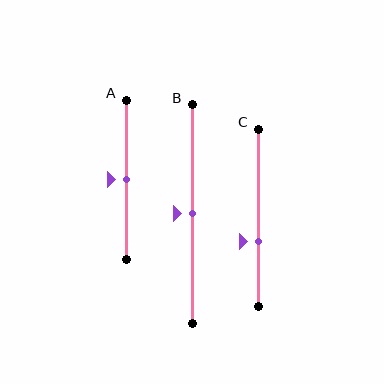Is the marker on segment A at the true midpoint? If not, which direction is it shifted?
Yes, the marker on segment A is at the true midpoint.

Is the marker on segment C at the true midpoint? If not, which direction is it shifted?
No, the marker on segment C is shifted downward by about 13% of the segment length.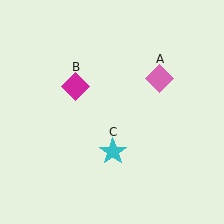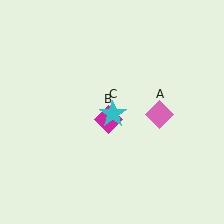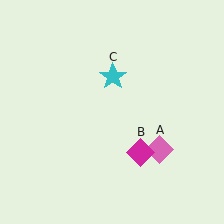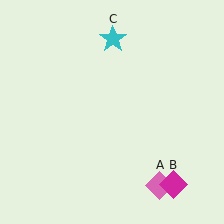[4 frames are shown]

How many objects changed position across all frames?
3 objects changed position: pink diamond (object A), magenta diamond (object B), cyan star (object C).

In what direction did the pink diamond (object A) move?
The pink diamond (object A) moved down.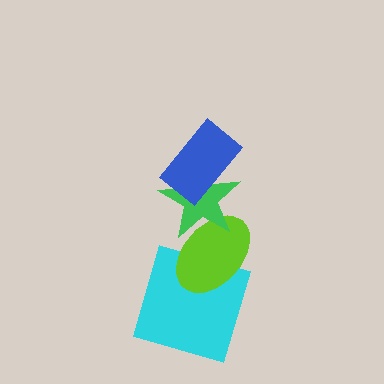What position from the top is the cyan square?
The cyan square is 4th from the top.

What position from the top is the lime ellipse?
The lime ellipse is 3rd from the top.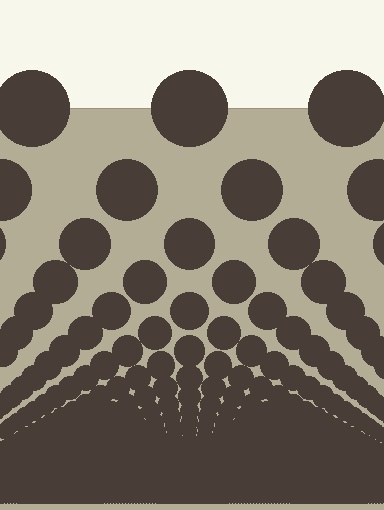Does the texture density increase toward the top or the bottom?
Density increases toward the bottom.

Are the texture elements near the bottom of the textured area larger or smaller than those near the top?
Smaller. The gradient is inverted — elements near the bottom are smaller and denser.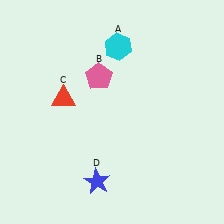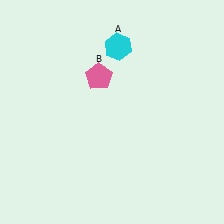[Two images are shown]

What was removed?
The red triangle (C), the blue star (D) were removed in Image 2.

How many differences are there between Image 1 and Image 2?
There are 2 differences between the two images.